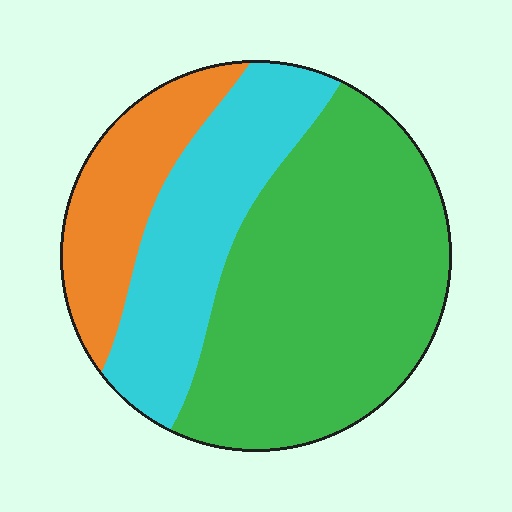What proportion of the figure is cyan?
Cyan takes up about one quarter (1/4) of the figure.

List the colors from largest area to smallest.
From largest to smallest: green, cyan, orange.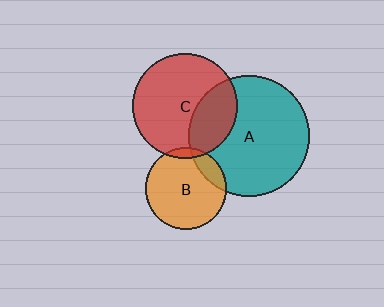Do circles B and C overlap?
Yes.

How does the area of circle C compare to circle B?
Approximately 1.6 times.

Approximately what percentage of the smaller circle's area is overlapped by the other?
Approximately 5%.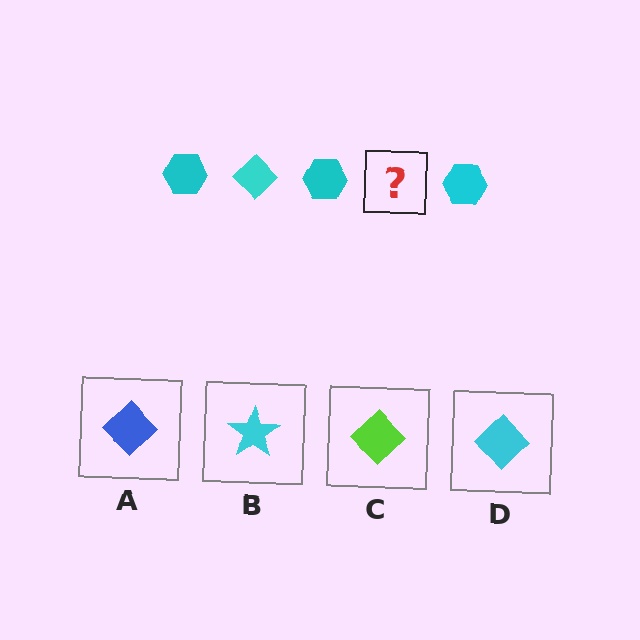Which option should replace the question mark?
Option D.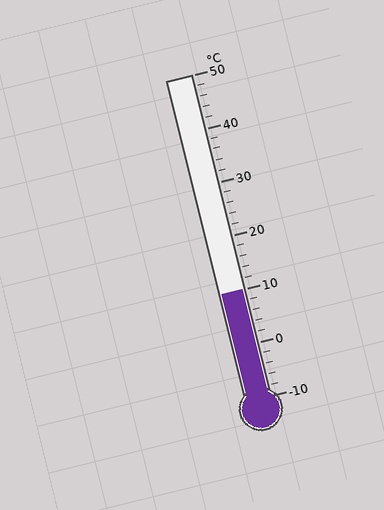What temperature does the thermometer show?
The thermometer shows approximately 10°C.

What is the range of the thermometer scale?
The thermometer scale ranges from -10°C to 50°C.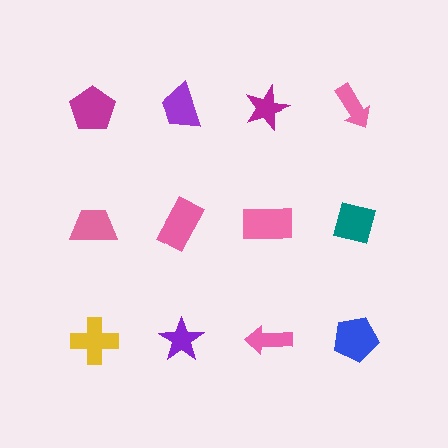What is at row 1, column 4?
A pink arrow.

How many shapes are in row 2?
4 shapes.